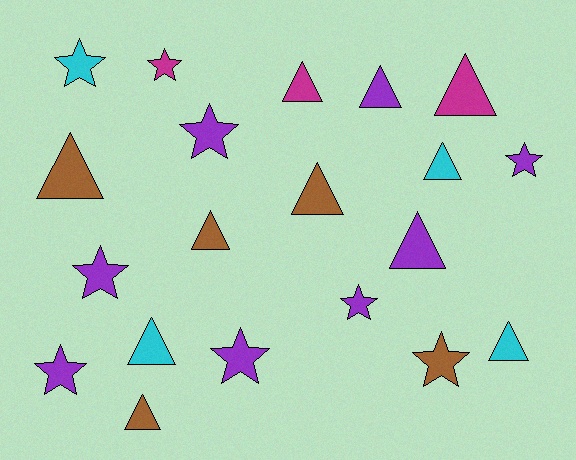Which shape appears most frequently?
Triangle, with 11 objects.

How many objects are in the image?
There are 20 objects.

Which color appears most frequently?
Purple, with 8 objects.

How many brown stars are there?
There is 1 brown star.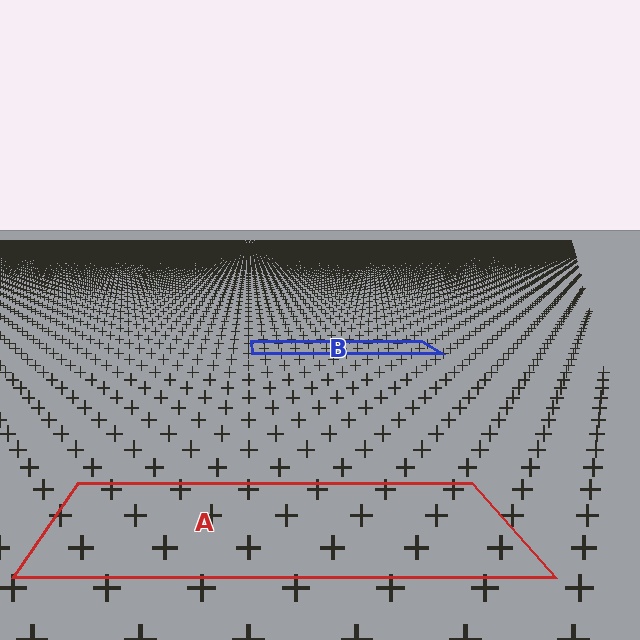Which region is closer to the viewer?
Region A is closer. The texture elements there are larger and more spread out.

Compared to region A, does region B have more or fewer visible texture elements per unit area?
Region B has more texture elements per unit area — they are packed more densely because it is farther away.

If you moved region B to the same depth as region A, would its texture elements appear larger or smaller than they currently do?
They would appear larger. At a closer depth, the same texture elements are projected at a bigger on-screen size.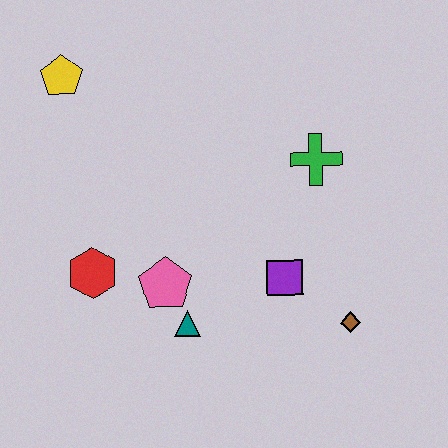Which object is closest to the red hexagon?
The pink pentagon is closest to the red hexagon.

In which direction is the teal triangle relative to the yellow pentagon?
The teal triangle is below the yellow pentagon.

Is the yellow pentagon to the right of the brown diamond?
No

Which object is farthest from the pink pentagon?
The yellow pentagon is farthest from the pink pentagon.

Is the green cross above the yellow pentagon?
No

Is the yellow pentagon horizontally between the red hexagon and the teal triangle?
No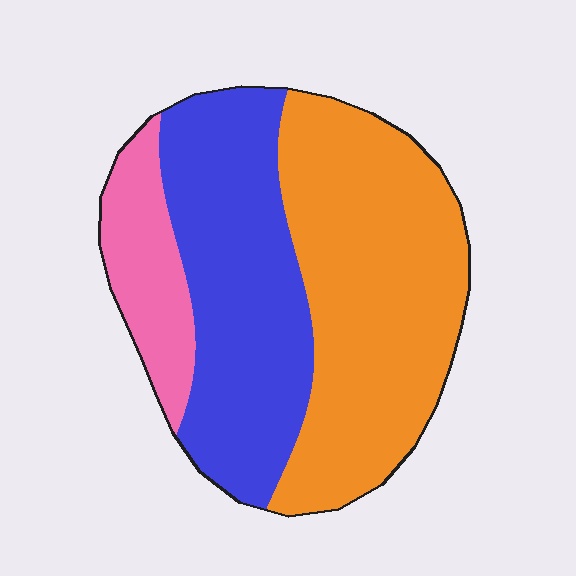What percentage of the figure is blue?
Blue takes up about three eighths (3/8) of the figure.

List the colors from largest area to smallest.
From largest to smallest: orange, blue, pink.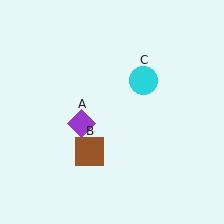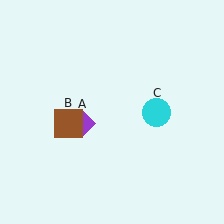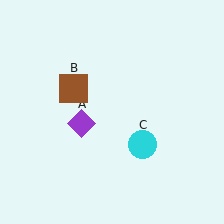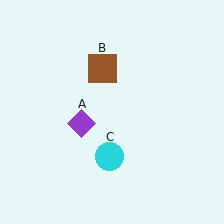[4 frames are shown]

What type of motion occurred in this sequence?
The brown square (object B), cyan circle (object C) rotated clockwise around the center of the scene.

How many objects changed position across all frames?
2 objects changed position: brown square (object B), cyan circle (object C).